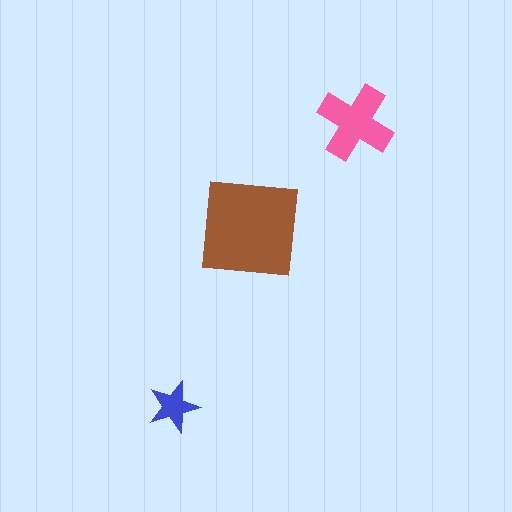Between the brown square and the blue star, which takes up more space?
The brown square.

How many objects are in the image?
There are 3 objects in the image.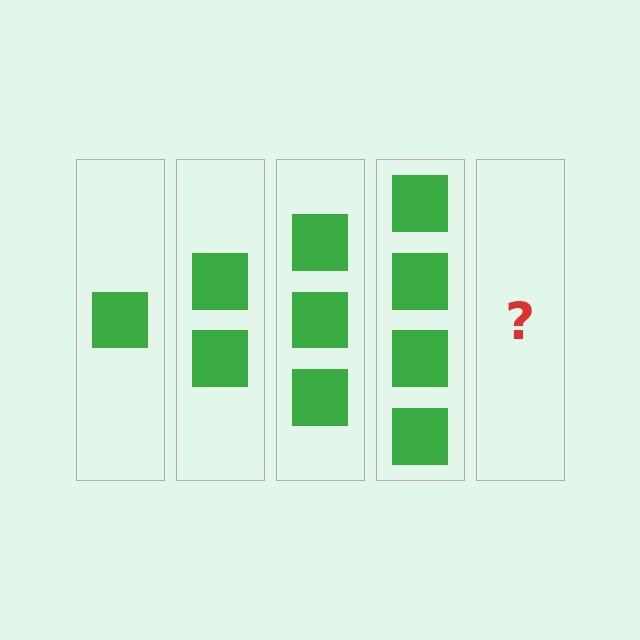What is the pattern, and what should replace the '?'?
The pattern is that each step adds one more square. The '?' should be 5 squares.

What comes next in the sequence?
The next element should be 5 squares.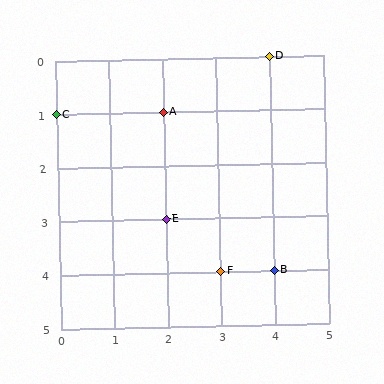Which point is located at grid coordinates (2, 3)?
Point E is at (2, 3).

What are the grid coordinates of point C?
Point C is at grid coordinates (0, 1).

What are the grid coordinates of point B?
Point B is at grid coordinates (4, 4).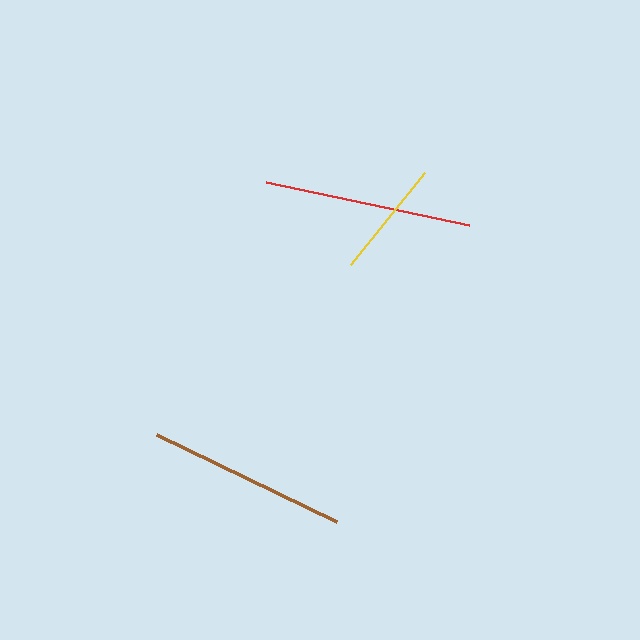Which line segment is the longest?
The red line is the longest at approximately 208 pixels.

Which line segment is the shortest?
The yellow line is the shortest at approximately 119 pixels.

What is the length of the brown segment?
The brown segment is approximately 201 pixels long.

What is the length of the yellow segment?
The yellow segment is approximately 119 pixels long.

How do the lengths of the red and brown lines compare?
The red and brown lines are approximately the same length.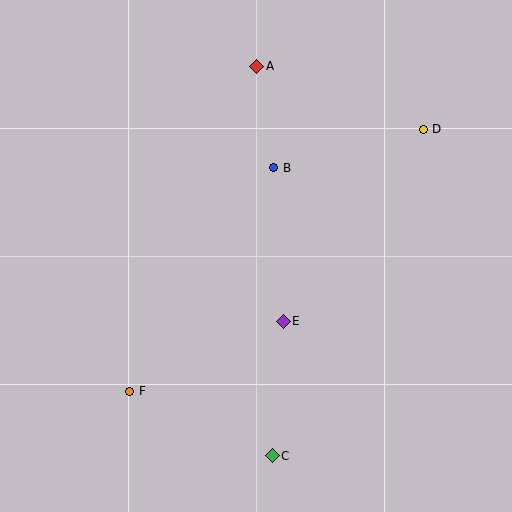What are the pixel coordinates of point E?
Point E is at (283, 321).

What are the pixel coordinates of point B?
Point B is at (274, 168).